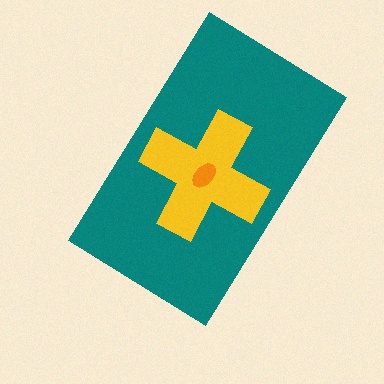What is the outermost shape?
The teal rectangle.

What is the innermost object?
The orange ellipse.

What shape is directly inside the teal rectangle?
The yellow cross.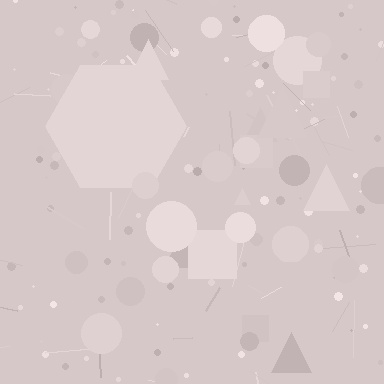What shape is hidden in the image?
A hexagon is hidden in the image.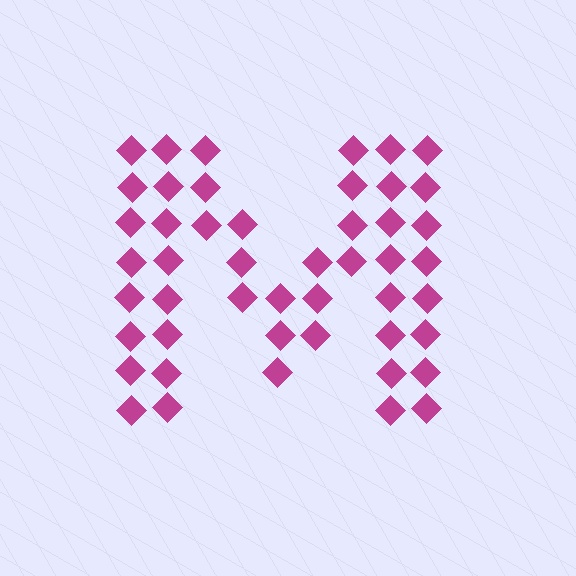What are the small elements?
The small elements are diamonds.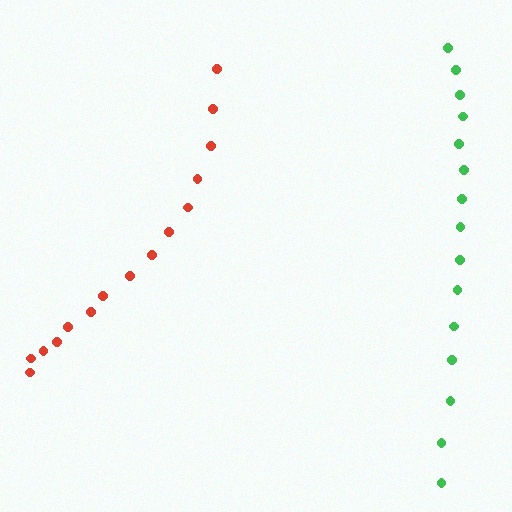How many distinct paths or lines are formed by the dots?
There are 2 distinct paths.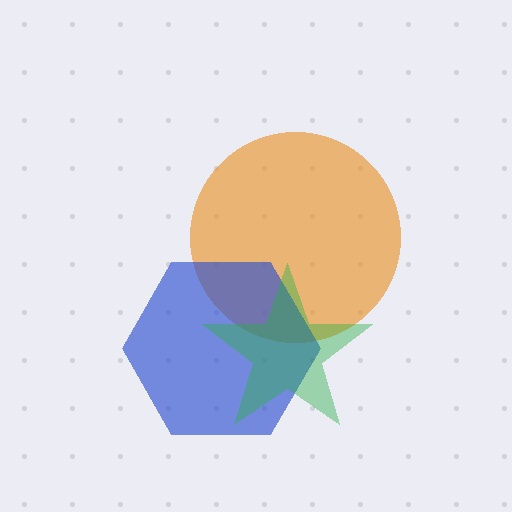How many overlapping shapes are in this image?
There are 3 overlapping shapes in the image.